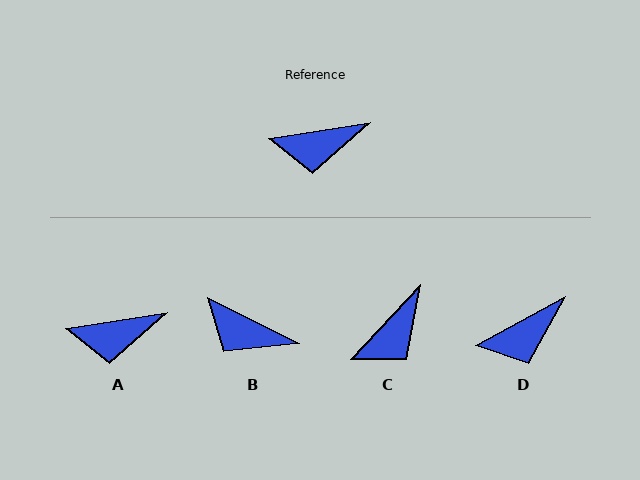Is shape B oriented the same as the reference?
No, it is off by about 35 degrees.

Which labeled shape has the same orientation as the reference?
A.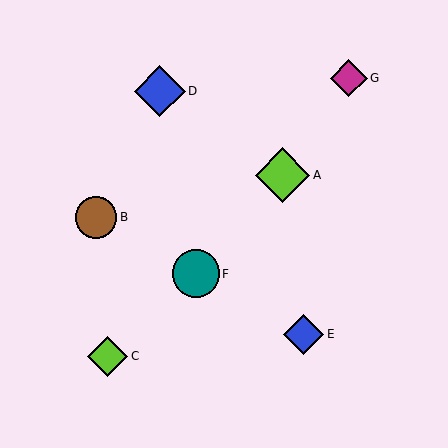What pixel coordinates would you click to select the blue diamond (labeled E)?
Click at (304, 334) to select the blue diamond E.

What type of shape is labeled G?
Shape G is a magenta diamond.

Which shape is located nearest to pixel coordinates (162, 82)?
The blue diamond (labeled D) at (160, 91) is nearest to that location.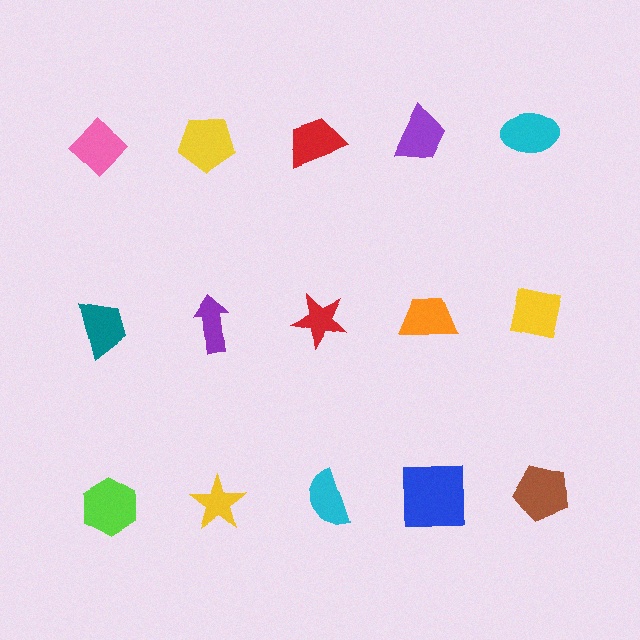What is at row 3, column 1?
A lime hexagon.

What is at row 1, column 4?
A purple trapezoid.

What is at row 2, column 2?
A purple arrow.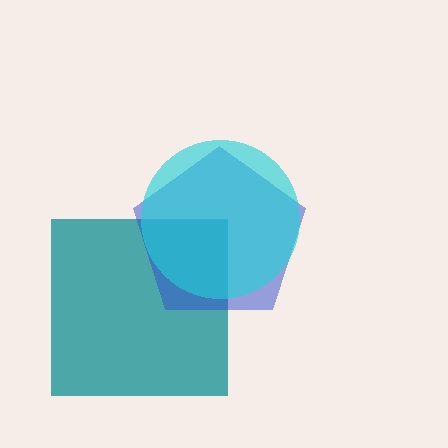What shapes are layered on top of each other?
The layered shapes are: a teal square, a blue pentagon, a cyan circle.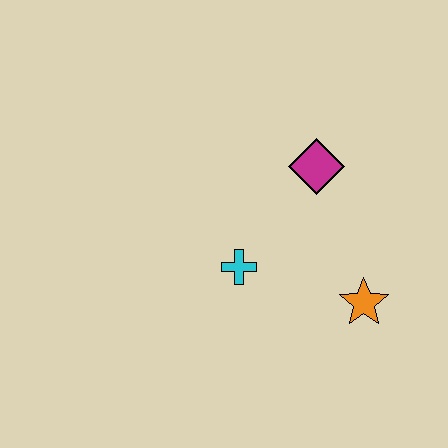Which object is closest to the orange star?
The cyan cross is closest to the orange star.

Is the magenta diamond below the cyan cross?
No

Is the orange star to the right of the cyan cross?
Yes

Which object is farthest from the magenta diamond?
The orange star is farthest from the magenta diamond.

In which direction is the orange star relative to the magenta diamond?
The orange star is below the magenta diamond.